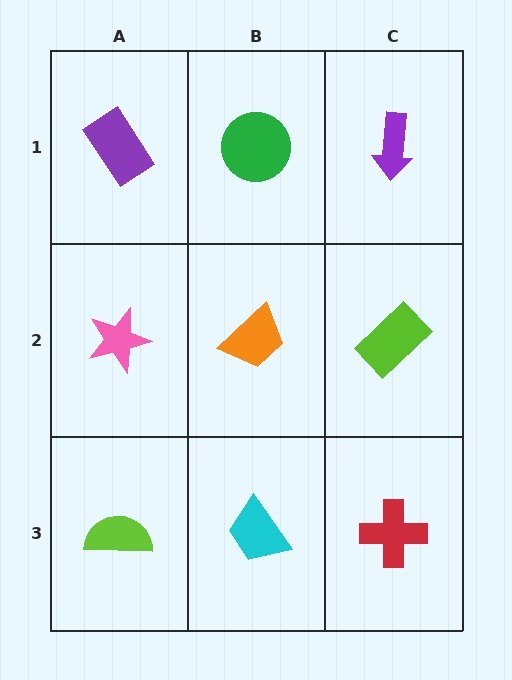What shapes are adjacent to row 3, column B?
An orange trapezoid (row 2, column B), a lime semicircle (row 3, column A), a red cross (row 3, column C).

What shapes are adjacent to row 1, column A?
A pink star (row 2, column A), a green circle (row 1, column B).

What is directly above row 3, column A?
A pink star.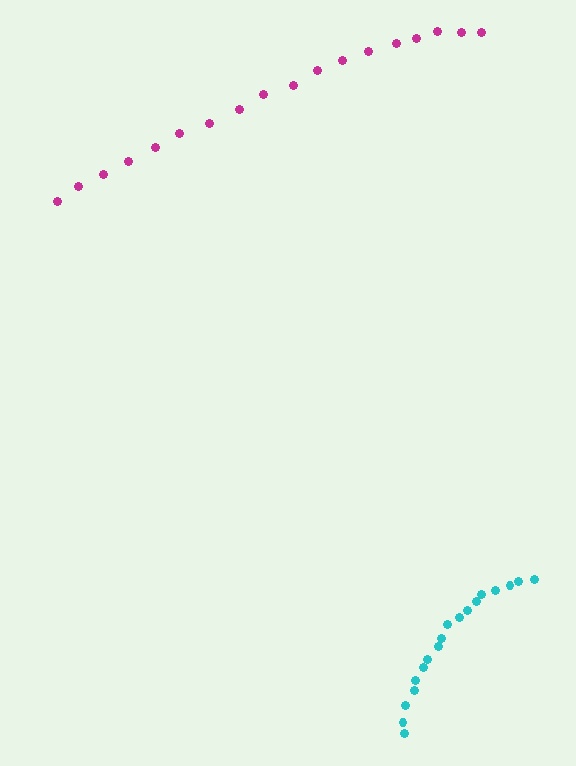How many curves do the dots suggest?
There are 2 distinct paths.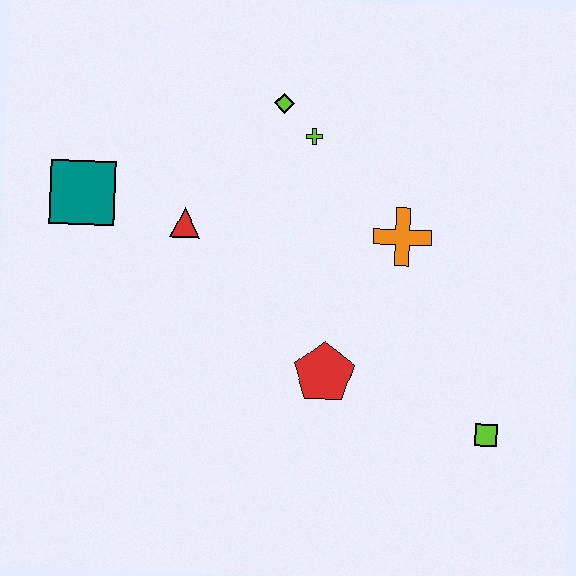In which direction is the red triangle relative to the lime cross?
The red triangle is to the left of the lime cross.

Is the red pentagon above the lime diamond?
No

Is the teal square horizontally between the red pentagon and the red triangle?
No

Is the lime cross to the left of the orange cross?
Yes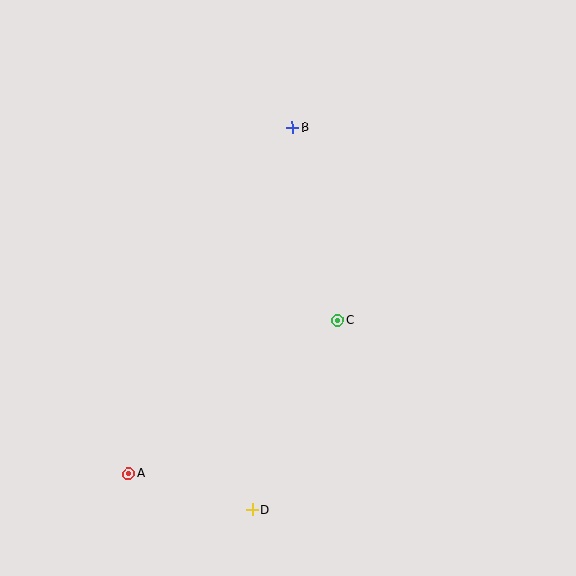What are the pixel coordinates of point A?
Point A is at (129, 474).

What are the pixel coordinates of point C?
Point C is at (338, 320).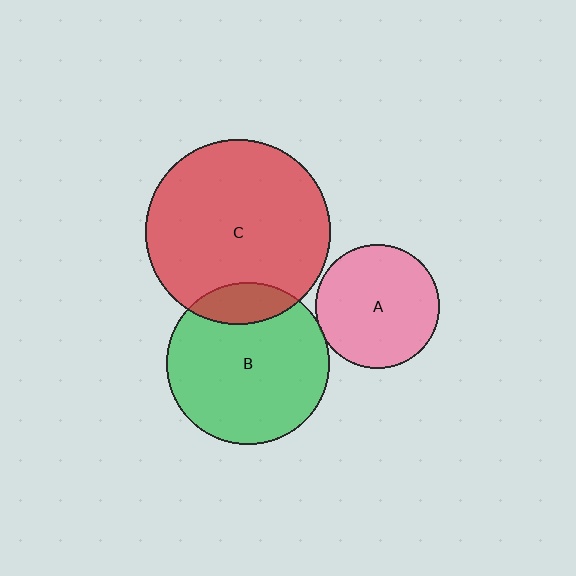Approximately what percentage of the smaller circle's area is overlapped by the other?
Approximately 5%.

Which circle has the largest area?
Circle C (red).